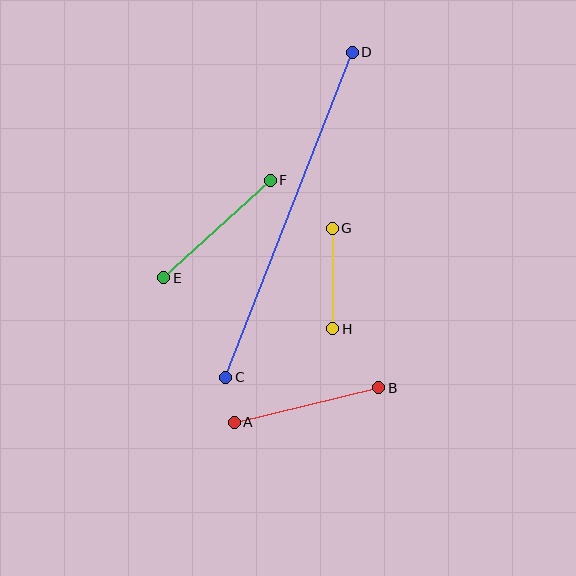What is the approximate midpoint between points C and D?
The midpoint is at approximately (289, 215) pixels.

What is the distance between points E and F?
The distance is approximately 144 pixels.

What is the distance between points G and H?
The distance is approximately 100 pixels.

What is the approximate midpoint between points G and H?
The midpoint is at approximately (332, 278) pixels.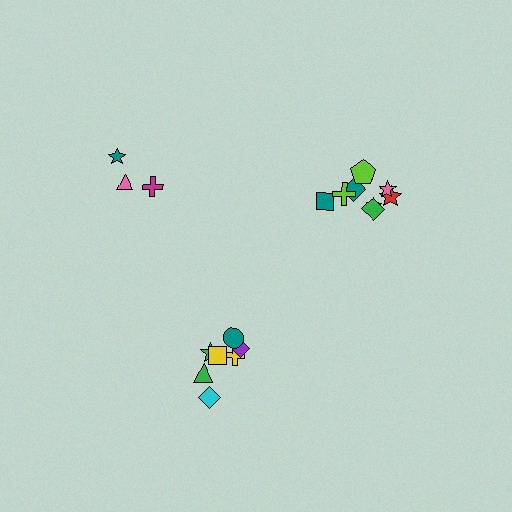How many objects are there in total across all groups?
There are 18 objects.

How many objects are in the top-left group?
There are 3 objects.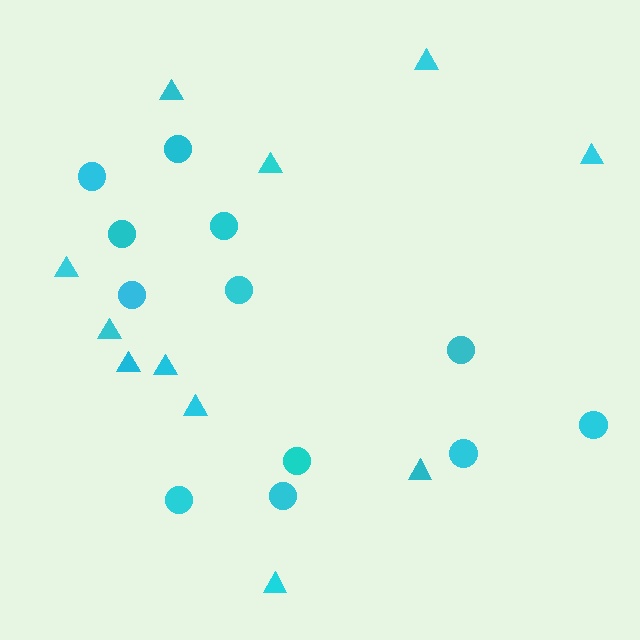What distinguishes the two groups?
There are 2 groups: one group of circles (12) and one group of triangles (11).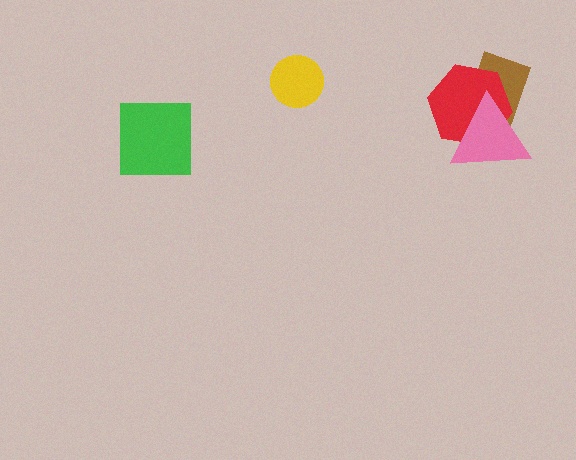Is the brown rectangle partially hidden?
Yes, it is partially covered by another shape.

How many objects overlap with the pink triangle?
2 objects overlap with the pink triangle.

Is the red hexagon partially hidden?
Yes, it is partially covered by another shape.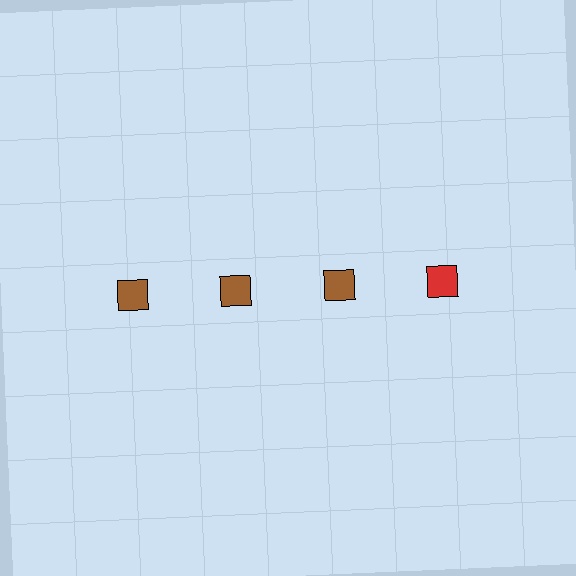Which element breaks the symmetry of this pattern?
The red square in the top row, second from right column breaks the symmetry. All other shapes are brown squares.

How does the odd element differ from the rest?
It has a different color: red instead of brown.